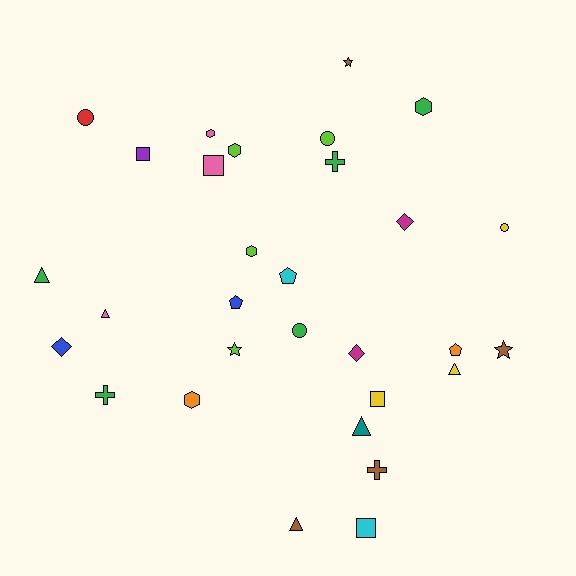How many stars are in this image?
There are 3 stars.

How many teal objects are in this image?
There is 1 teal object.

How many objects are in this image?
There are 30 objects.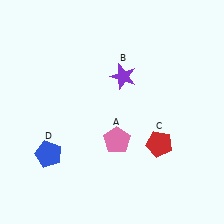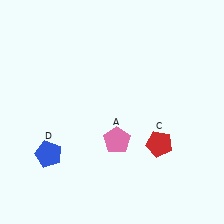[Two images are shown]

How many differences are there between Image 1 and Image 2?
There is 1 difference between the two images.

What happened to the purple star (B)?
The purple star (B) was removed in Image 2. It was in the top-right area of Image 1.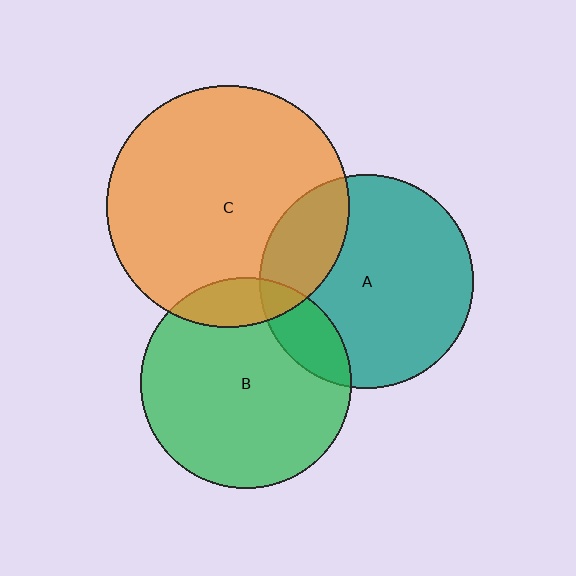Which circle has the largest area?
Circle C (orange).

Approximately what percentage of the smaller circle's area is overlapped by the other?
Approximately 15%.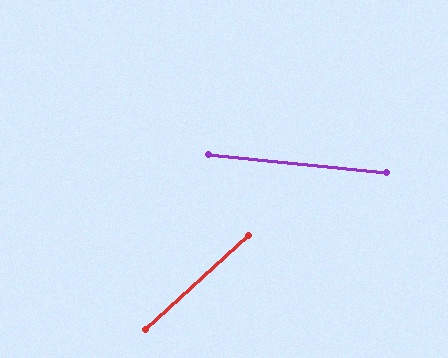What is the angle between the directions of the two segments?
Approximately 48 degrees.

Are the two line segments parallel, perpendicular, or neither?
Neither parallel nor perpendicular — they differ by about 48°.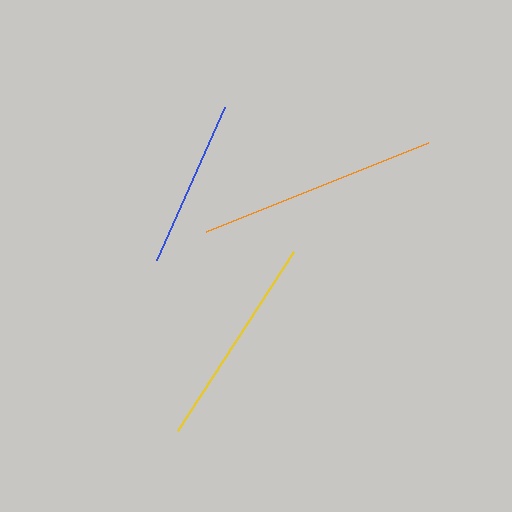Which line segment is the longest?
The orange line is the longest at approximately 240 pixels.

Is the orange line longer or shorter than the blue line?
The orange line is longer than the blue line.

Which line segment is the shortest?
The blue line is the shortest at approximately 167 pixels.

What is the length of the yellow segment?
The yellow segment is approximately 214 pixels long.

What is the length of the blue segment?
The blue segment is approximately 167 pixels long.